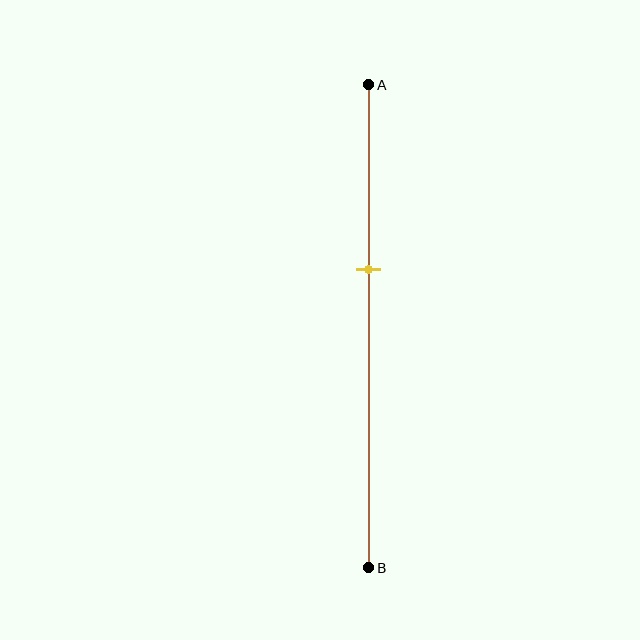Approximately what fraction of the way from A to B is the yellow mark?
The yellow mark is approximately 40% of the way from A to B.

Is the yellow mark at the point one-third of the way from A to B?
No, the mark is at about 40% from A, not at the 33% one-third point.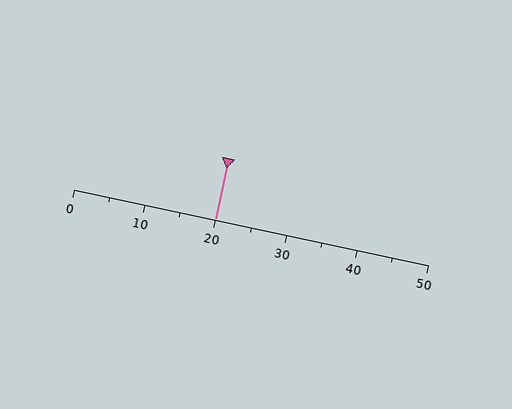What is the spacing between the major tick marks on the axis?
The major ticks are spaced 10 apart.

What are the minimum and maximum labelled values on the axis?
The axis runs from 0 to 50.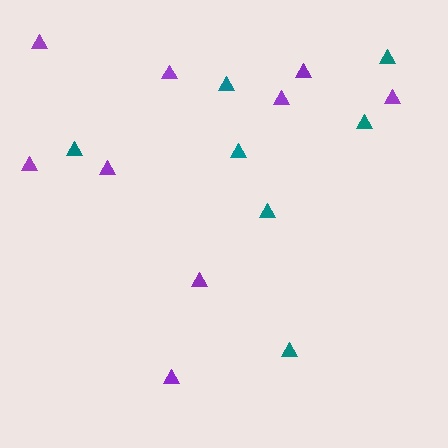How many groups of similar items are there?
There are 2 groups: one group of teal triangles (7) and one group of purple triangles (9).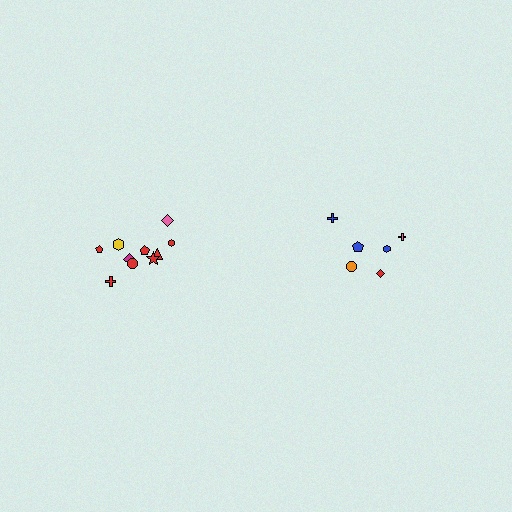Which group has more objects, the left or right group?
The left group.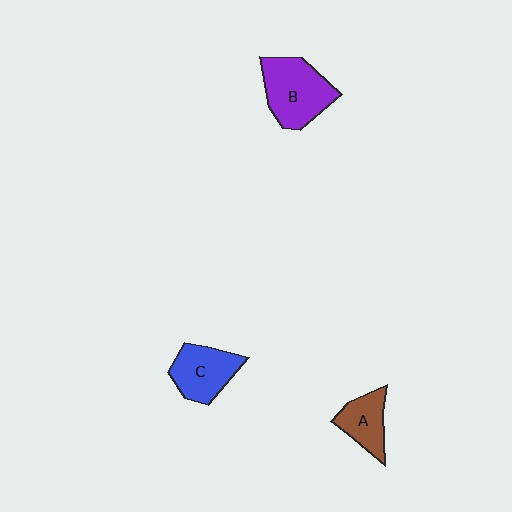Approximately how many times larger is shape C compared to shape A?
Approximately 1.3 times.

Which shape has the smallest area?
Shape A (brown).